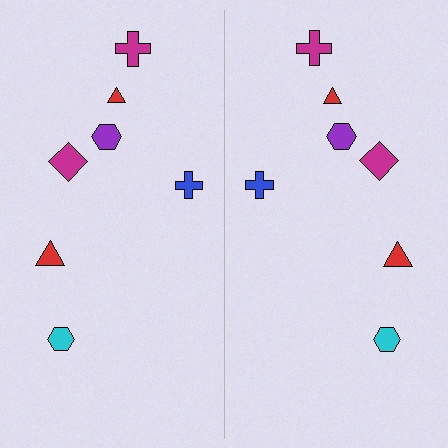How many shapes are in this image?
There are 14 shapes in this image.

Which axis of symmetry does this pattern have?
The pattern has a vertical axis of symmetry running through the center of the image.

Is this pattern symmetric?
Yes, this pattern has bilateral (reflection) symmetry.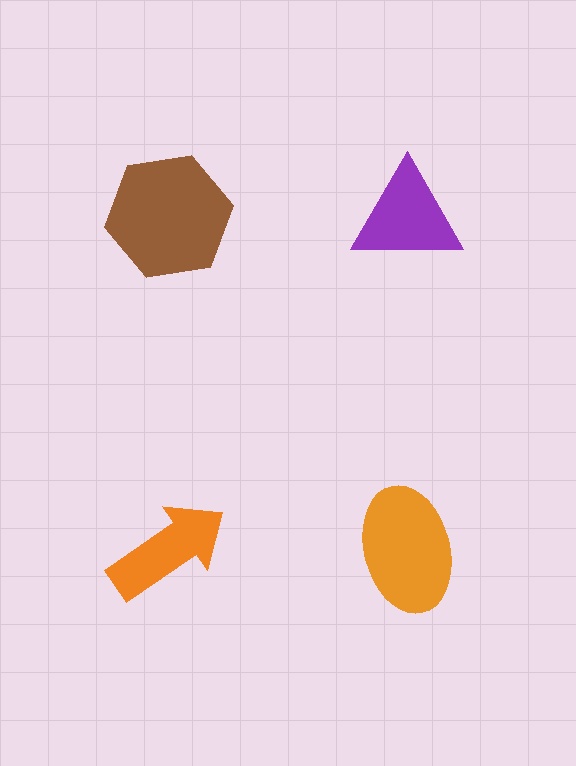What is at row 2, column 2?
An orange ellipse.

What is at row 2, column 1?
An orange arrow.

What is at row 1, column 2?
A purple triangle.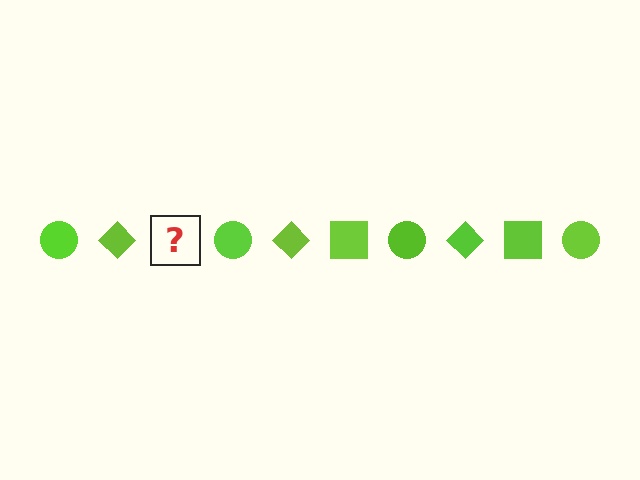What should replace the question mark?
The question mark should be replaced with a lime square.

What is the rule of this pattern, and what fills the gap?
The rule is that the pattern cycles through circle, diamond, square shapes in lime. The gap should be filled with a lime square.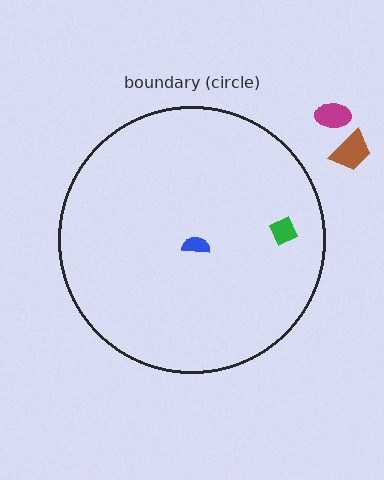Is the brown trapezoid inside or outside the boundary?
Outside.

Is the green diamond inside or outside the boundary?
Inside.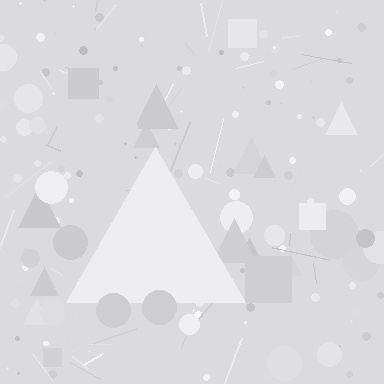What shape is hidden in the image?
A triangle is hidden in the image.